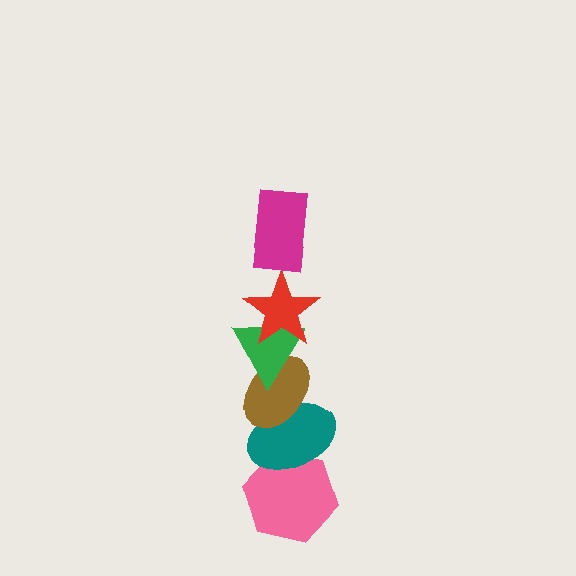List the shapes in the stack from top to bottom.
From top to bottom: the magenta rectangle, the red star, the green triangle, the brown ellipse, the teal ellipse, the pink hexagon.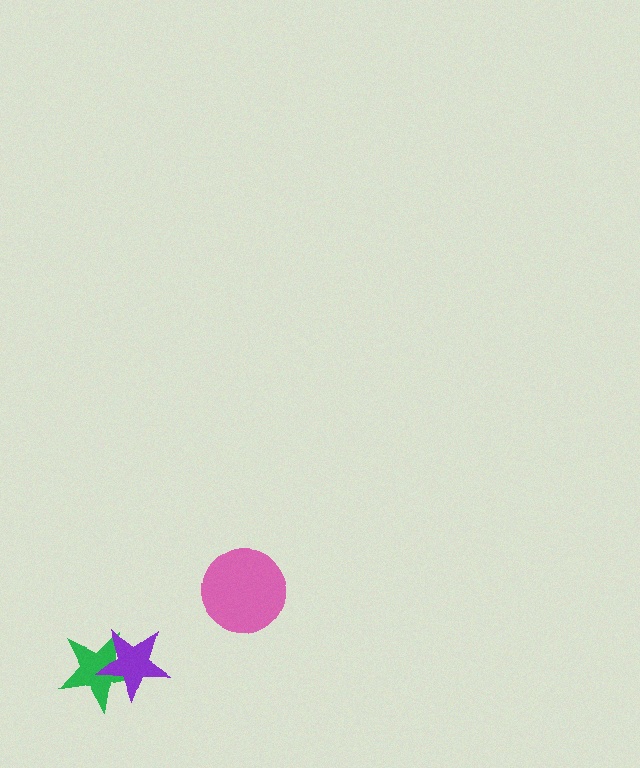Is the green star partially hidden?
Yes, it is partially covered by another shape.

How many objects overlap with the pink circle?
0 objects overlap with the pink circle.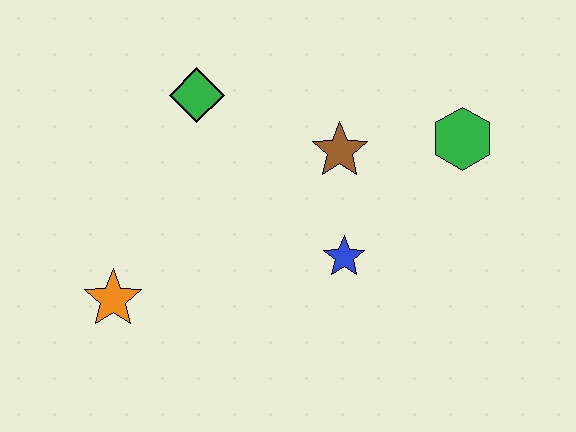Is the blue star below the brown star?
Yes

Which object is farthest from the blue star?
The orange star is farthest from the blue star.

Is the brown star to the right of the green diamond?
Yes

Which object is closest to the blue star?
The brown star is closest to the blue star.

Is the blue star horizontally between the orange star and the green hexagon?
Yes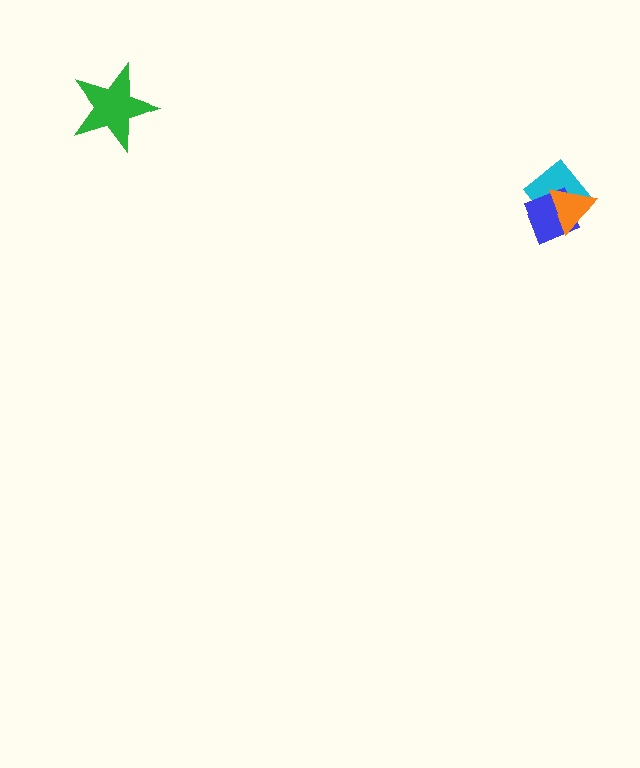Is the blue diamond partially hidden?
Yes, it is partially covered by another shape.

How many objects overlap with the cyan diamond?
2 objects overlap with the cyan diamond.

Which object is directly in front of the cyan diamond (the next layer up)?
The blue diamond is directly in front of the cyan diamond.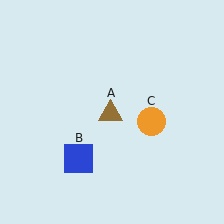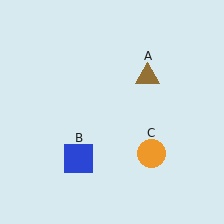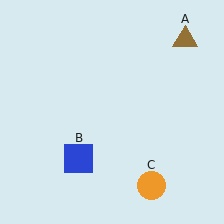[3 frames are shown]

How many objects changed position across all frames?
2 objects changed position: brown triangle (object A), orange circle (object C).